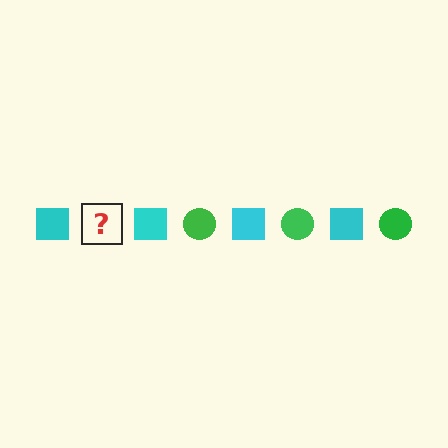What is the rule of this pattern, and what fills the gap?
The rule is that the pattern alternates between cyan square and green circle. The gap should be filled with a green circle.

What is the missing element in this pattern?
The missing element is a green circle.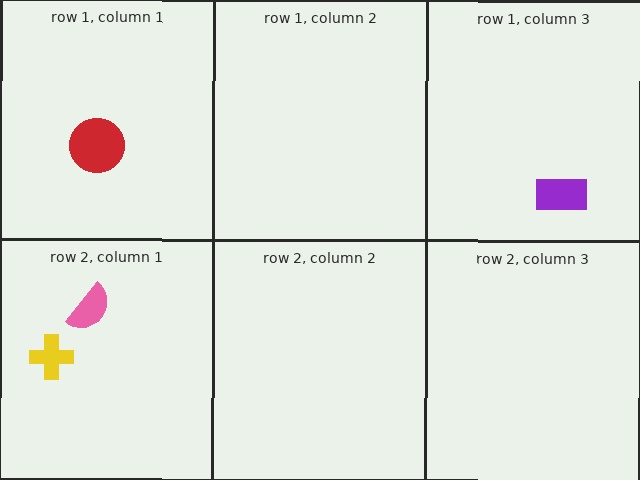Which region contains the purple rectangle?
The row 1, column 3 region.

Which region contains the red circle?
The row 1, column 1 region.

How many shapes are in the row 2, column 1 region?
2.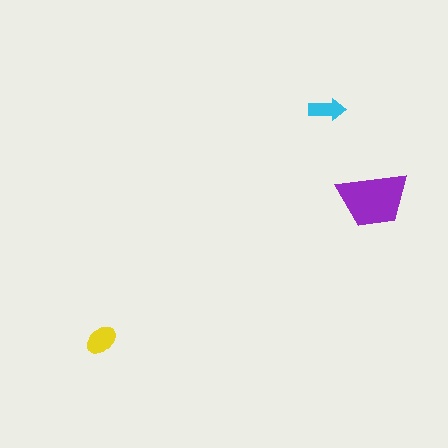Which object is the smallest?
The cyan arrow.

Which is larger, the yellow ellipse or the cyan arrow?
The yellow ellipse.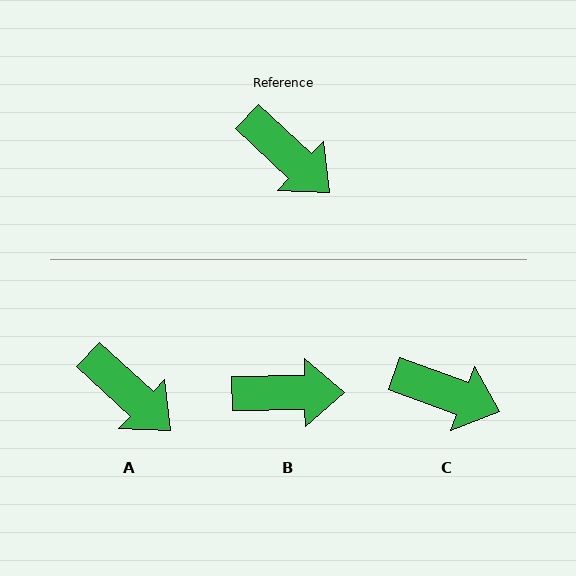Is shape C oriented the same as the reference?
No, it is off by about 23 degrees.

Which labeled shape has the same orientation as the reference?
A.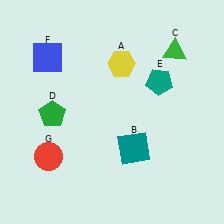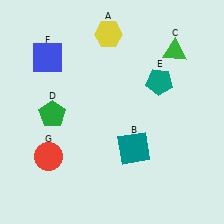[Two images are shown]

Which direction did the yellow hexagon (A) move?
The yellow hexagon (A) moved up.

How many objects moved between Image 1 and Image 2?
1 object moved between the two images.